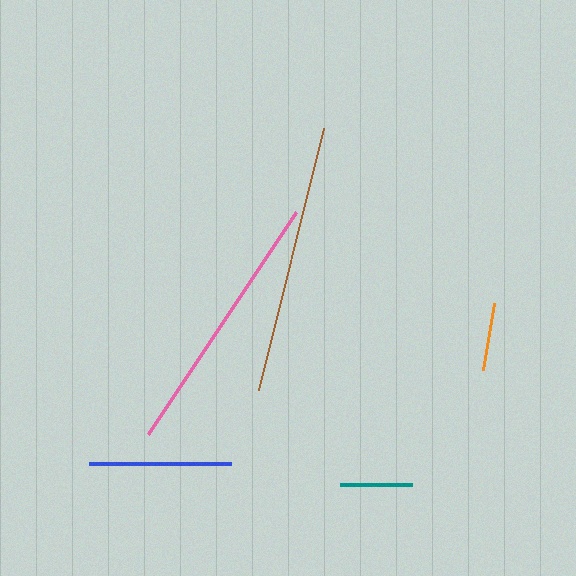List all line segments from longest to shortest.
From longest to shortest: brown, pink, blue, teal, orange.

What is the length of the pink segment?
The pink segment is approximately 267 pixels long.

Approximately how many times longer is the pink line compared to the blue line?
The pink line is approximately 1.9 times the length of the blue line.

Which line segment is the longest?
The brown line is the longest at approximately 270 pixels.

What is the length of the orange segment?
The orange segment is approximately 68 pixels long.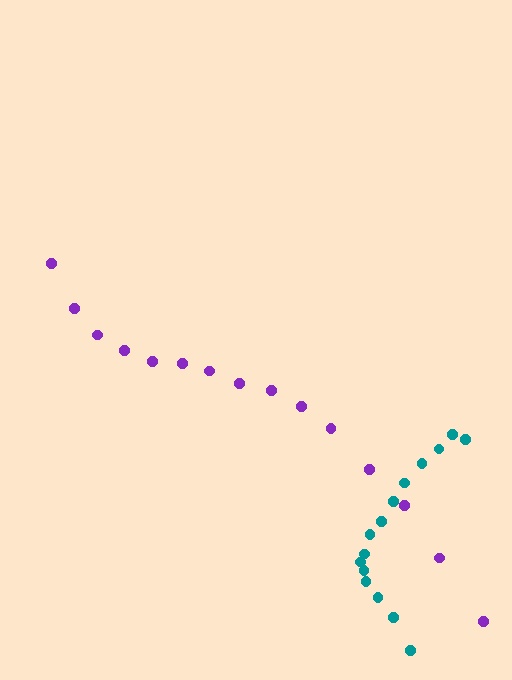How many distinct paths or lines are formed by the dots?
There are 2 distinct paths.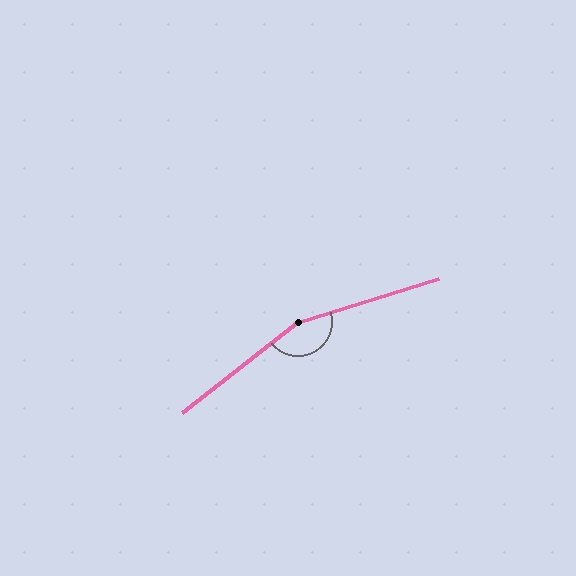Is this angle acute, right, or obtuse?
It is obtuse.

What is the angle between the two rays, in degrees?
Approximately 159 degrees.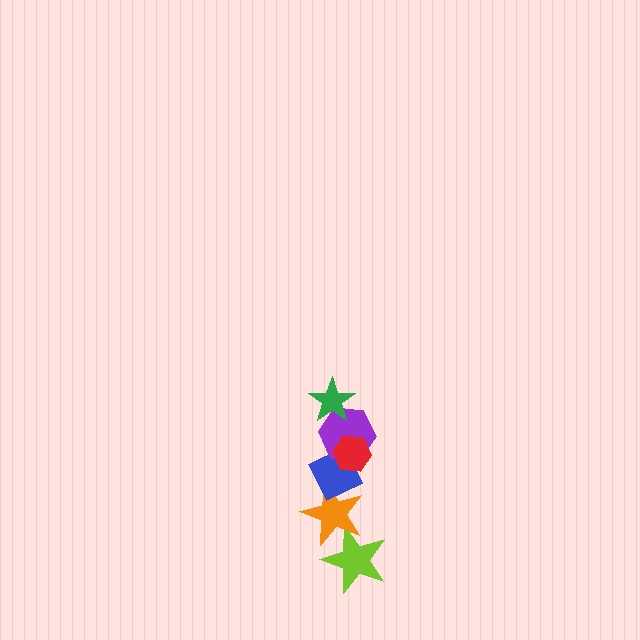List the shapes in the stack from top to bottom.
From top to bottom: the green star, the red hexagon, the purple hexagon, the blue diamond, the orange star, the lime star.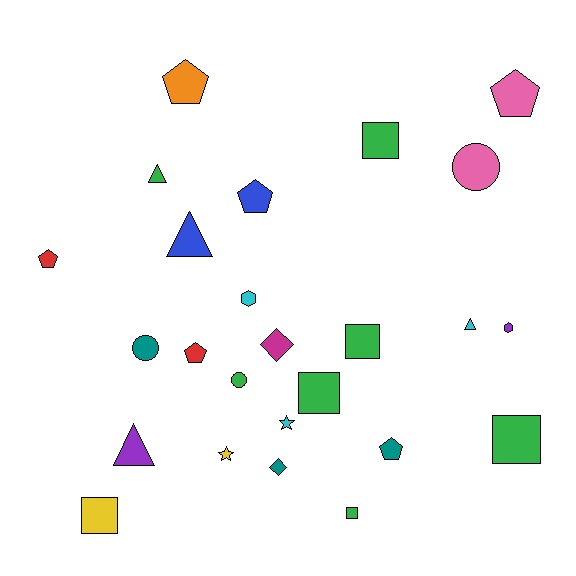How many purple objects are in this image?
There are 2 purple objects.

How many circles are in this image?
There are 3 circles.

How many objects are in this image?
There are 25 objects.